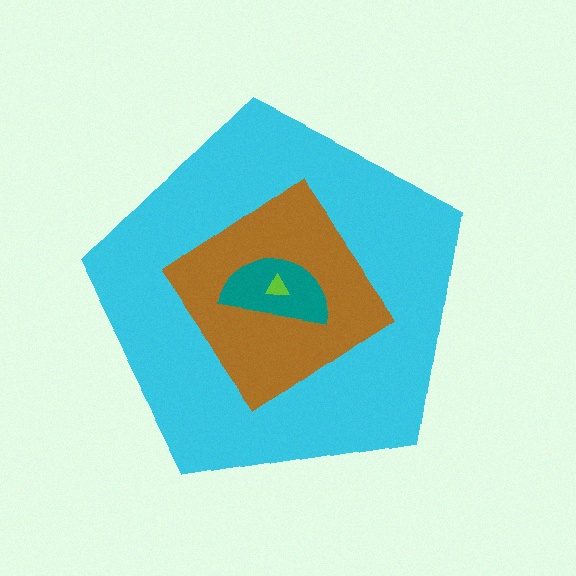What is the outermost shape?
The cyan pentagon.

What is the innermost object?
The lime triangle.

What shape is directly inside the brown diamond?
The teal semicircle.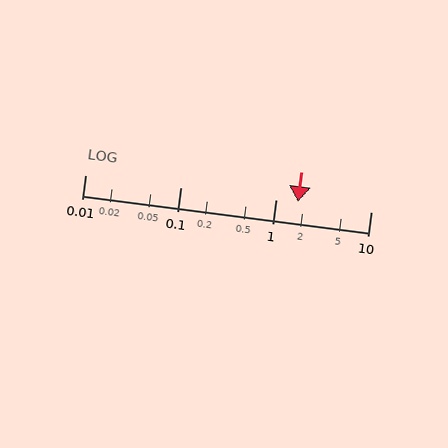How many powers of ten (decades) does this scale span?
The scale spans 3 decades, from 0.01 to 10.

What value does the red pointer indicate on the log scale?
The pointer indicates approximately 1.7.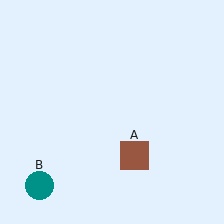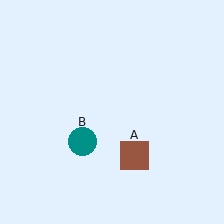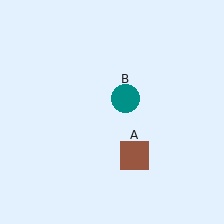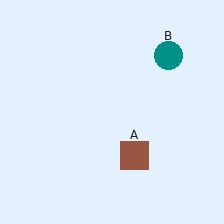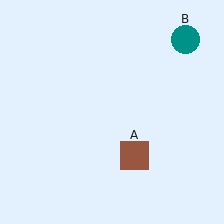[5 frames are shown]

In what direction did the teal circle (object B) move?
The teal circle (object B) moved up and to the right.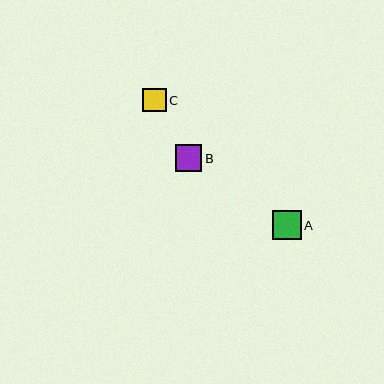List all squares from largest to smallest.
From largest to smallest: A, B, C.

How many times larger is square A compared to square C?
Square A is approximately 1.2 times the size of square C.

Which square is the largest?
Square A is the largest with a size of approximately 29 pixels.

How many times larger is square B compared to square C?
Square B is approximately 1.1 times the size of square C.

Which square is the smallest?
Square C is the smallest with a size of approximately 24 pixels.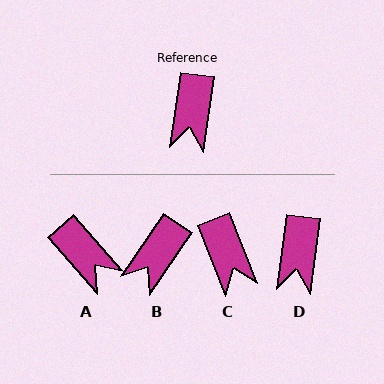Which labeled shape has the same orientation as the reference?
D.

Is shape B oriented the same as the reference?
No, it is off by about 26 degrees.